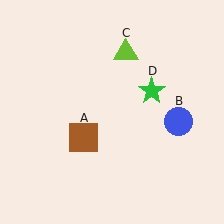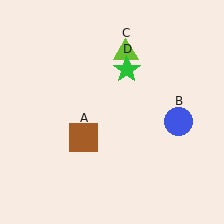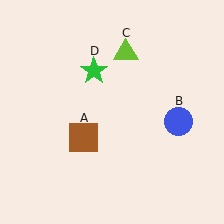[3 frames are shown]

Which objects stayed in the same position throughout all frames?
Brown square (object A) and blue circle (object B) and lime triangle (object C) remained stationary.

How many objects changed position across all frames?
1 object changed position: green star (object D).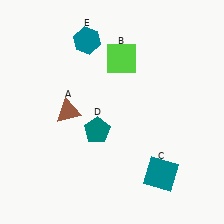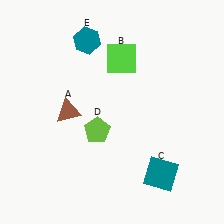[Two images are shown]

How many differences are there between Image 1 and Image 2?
There is 1 difference between the two images.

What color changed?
The pentagon (D) changed from teal in Image 1 to lime in Image 2.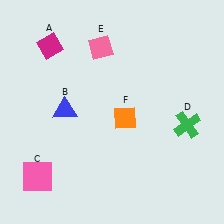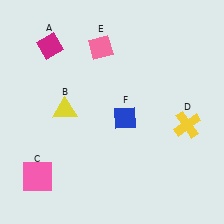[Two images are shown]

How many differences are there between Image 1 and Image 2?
There are 3 differences between the two images.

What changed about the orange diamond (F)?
In Image 1, F is orange. In Image 2, it changed to blue.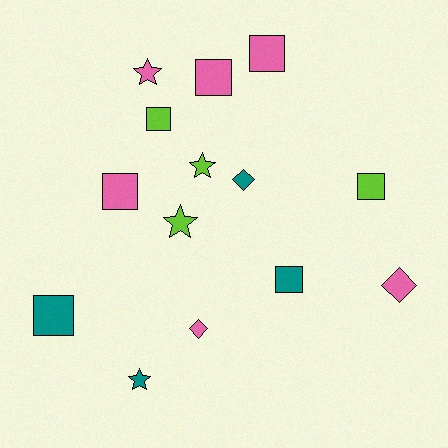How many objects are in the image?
There are 14 objects.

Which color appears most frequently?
Pink, with 6 objects.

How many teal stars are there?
There is 1 teal star.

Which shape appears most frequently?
Square, with 7 objects.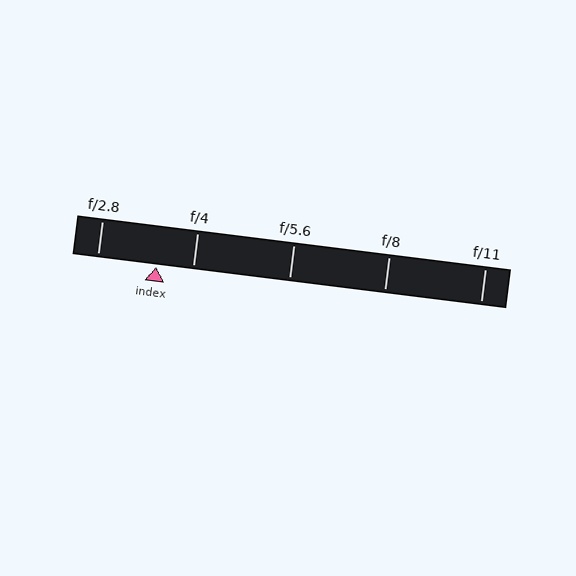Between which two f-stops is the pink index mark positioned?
The index mark is between f/2.8 and f/4.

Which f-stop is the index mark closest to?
The index mark is closest to f/4.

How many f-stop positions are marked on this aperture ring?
There are 5 f-stop positions marked.